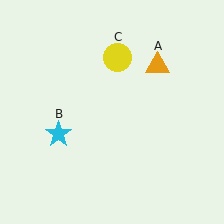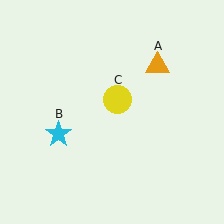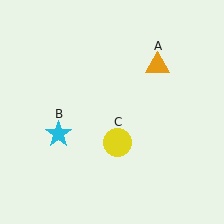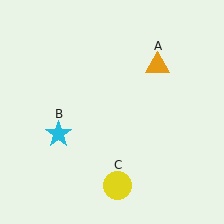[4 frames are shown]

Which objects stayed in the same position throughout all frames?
Orange triangle (object A) and cyan star (object B) remained stationary.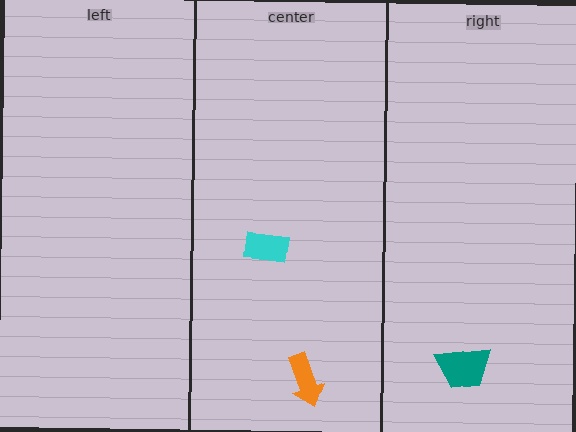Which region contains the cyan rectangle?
The center region.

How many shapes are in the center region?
2.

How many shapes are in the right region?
1.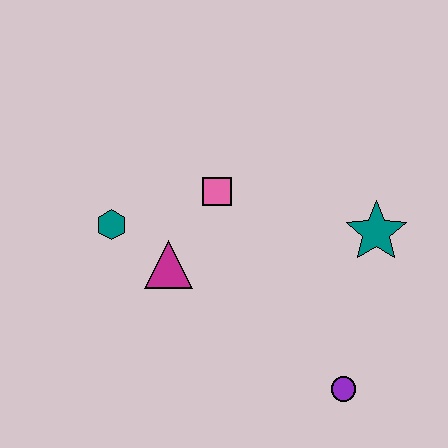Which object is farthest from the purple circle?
The teal hexagon is farthest from the purple circle.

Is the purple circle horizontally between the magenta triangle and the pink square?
No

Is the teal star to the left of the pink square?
No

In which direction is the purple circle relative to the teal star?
The purple circle is below the teal star.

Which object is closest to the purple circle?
The teal star is closest to the purple circle.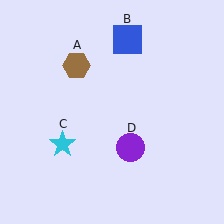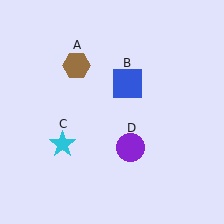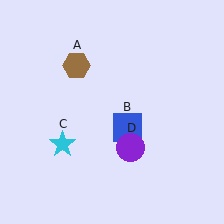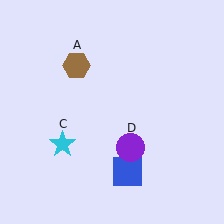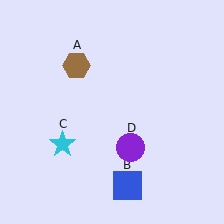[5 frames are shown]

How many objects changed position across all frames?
1 object changed position: blue square (object B).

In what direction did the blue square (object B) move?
The blue square (object B) moved down.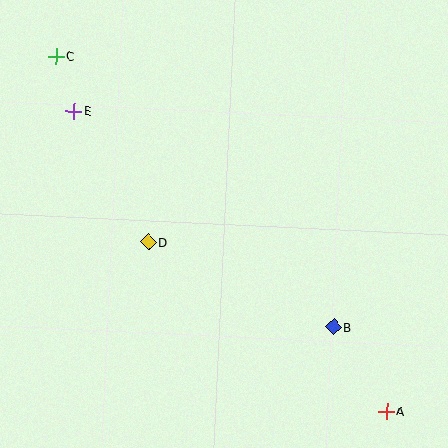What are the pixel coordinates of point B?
Point B is at (334, 327).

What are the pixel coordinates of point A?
Point A is at (386, 411).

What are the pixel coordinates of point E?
Point E is at (74, 111).